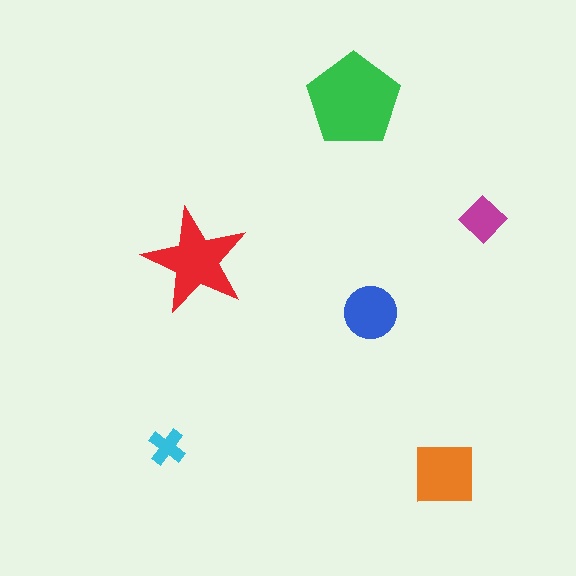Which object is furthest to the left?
The cyan cross is leftmost.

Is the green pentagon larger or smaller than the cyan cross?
Larger.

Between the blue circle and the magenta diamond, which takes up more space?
The blue circle.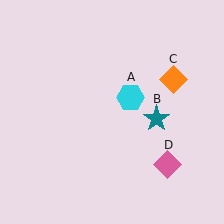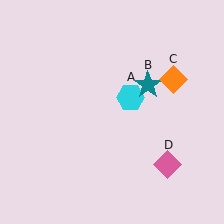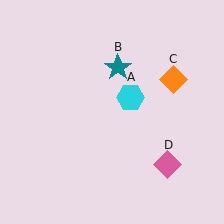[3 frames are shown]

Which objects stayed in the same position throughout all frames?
Cyan hexagon (object A) and orange diamond (object C) and pink diamond (object D) remained stationary.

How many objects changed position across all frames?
1 object changed position: teal star (object B).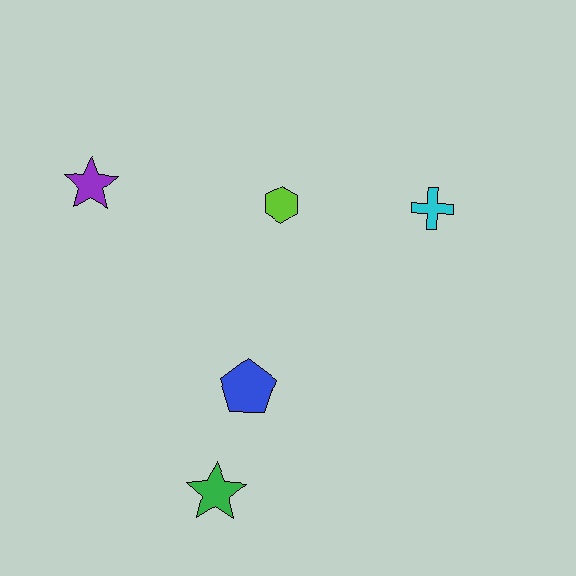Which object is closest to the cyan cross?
The lime hexagon is closest to the cyan cross.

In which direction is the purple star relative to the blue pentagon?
The purple star is above the blue pentagon.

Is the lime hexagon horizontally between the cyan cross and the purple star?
Yes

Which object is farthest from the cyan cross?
The green star is farthest from the cyan cross.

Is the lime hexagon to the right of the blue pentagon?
Yes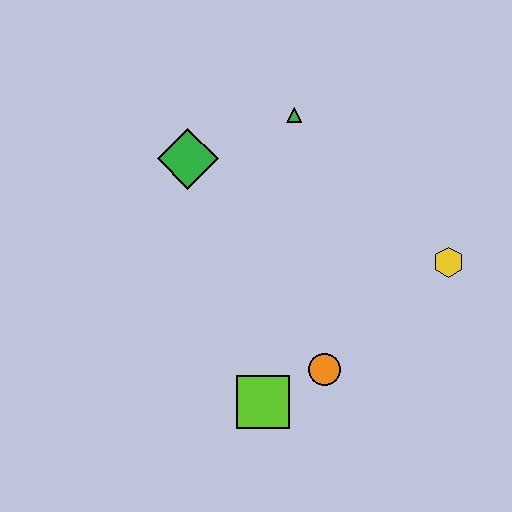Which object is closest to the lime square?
The orange circle is closest to the lime square.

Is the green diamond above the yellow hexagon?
Yes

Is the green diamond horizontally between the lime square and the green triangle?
No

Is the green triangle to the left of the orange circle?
Yes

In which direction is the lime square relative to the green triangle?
The lime square is below the green triangle.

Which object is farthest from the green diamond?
The yellow hexagon is farthest from the green diamond.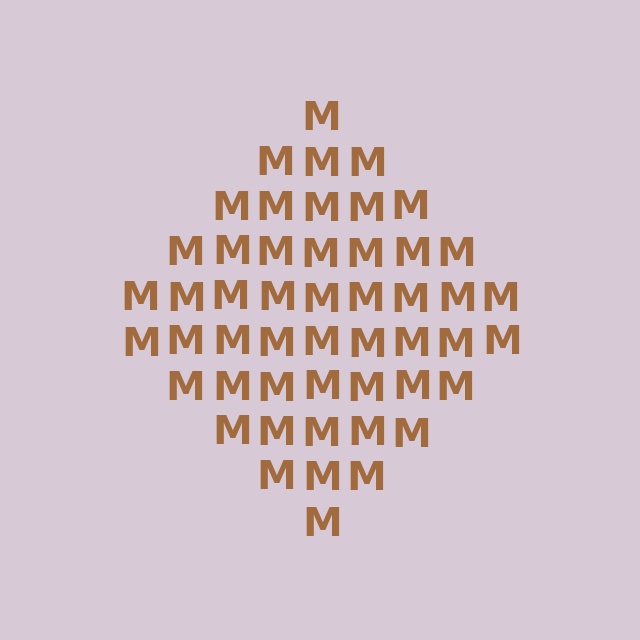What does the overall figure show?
The overall figure shows a diamond.